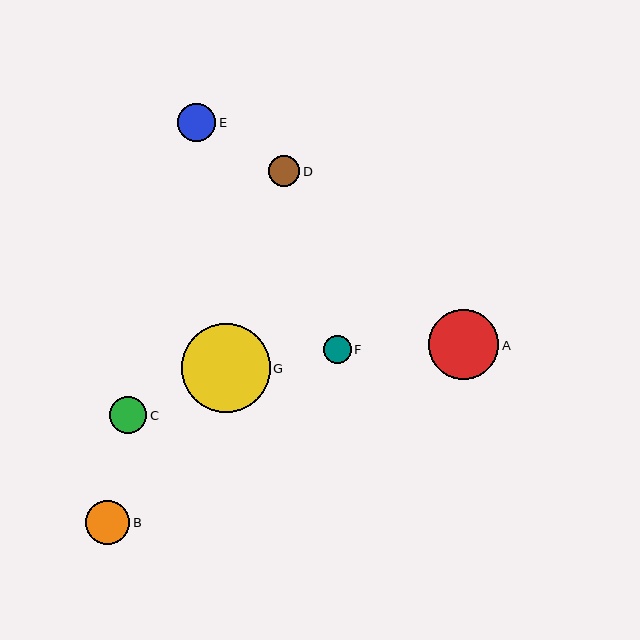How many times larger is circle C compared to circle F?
Circle C is approximately 1.3 times the size of circle F.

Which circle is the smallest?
Circle F is the smallest with a size of approximately 28 pixels.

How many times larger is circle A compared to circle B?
Circle A is approximately 1.6 times the size of circle B.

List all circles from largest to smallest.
From largest to smallest: G, A, B, E, C, D, F.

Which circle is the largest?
Circle G is the largest with a size of approximately 88 pixels.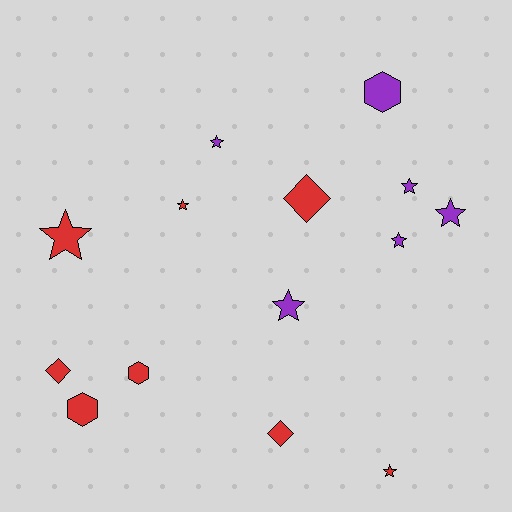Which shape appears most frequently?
Star, with 8 objects.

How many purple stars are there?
There are 5 purple stars.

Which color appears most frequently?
Red, with 8 objects.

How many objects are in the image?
There are 14 objects.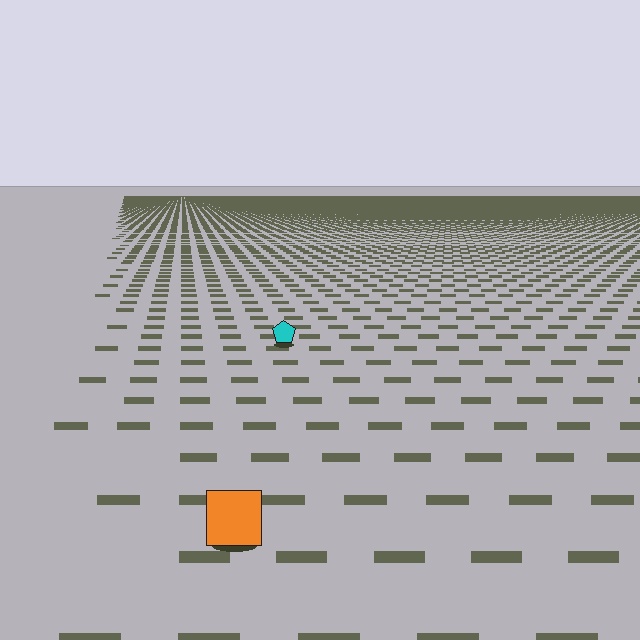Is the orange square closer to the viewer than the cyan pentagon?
Yes. The orange square is closer — you can tell from the texture gradient: the ground texture is coarser near it.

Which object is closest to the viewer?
The orange square is closest. The texture marks near it are larger and more spread out.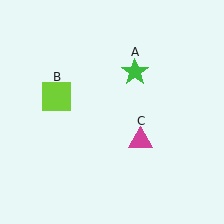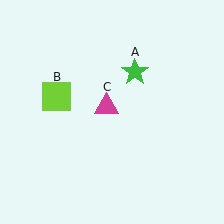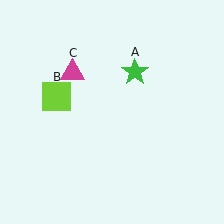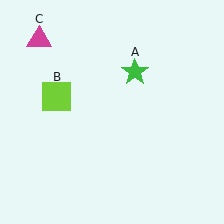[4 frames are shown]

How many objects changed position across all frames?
1 object changed position: magenta triangle (object C).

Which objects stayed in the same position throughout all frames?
Green star (object A) and lime square (object B) remained stationary.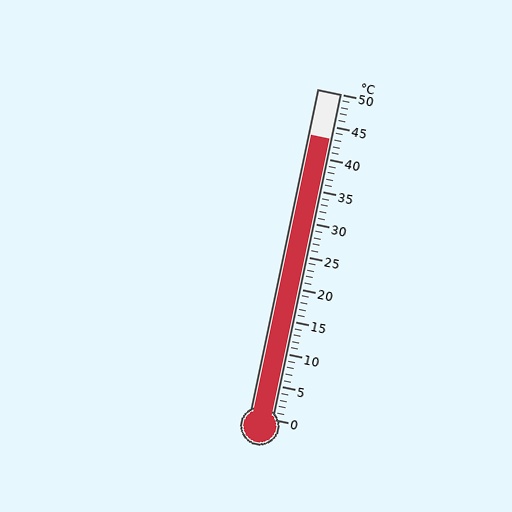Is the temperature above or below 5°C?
The temperature is above 5°C.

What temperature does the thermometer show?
The thermometer shows approximately 43°C.